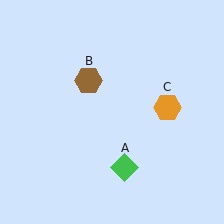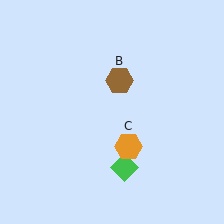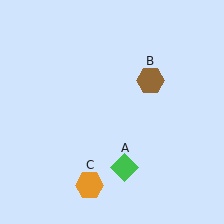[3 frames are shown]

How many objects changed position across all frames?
2 objects changed position: brown hexagon (object B), orange hexagon (object C).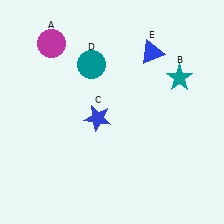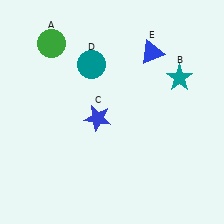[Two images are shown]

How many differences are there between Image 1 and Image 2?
There is 1 difference between the two images.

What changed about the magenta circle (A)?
In Image 1, A is magenta. In Image 2, it changed to green.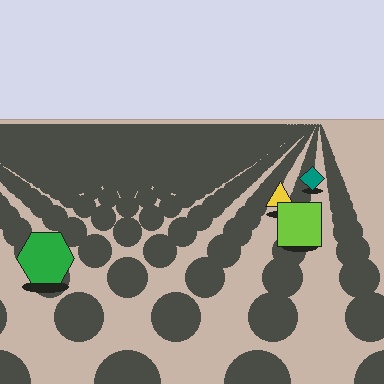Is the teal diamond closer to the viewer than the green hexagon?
No. The green hexagon is closer — you can tell from the texture gradient: the ground texture is coarser near it.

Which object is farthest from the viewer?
The teal diamond is farthest from the viewer. It appears smaller and the ground texture around it is denser.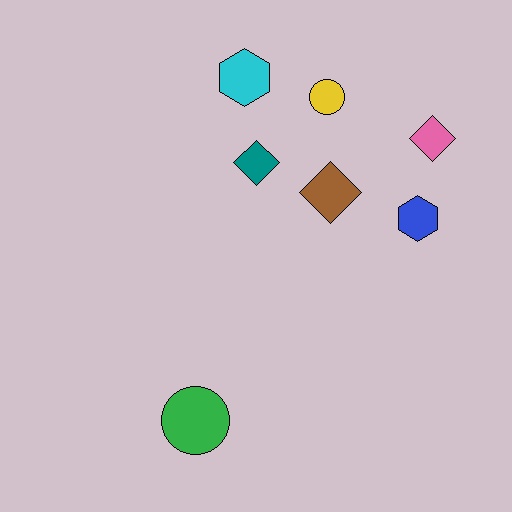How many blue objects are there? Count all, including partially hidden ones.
There is 1 blue object.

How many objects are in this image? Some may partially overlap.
There are 7 objects.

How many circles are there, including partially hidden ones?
There are 2 circles.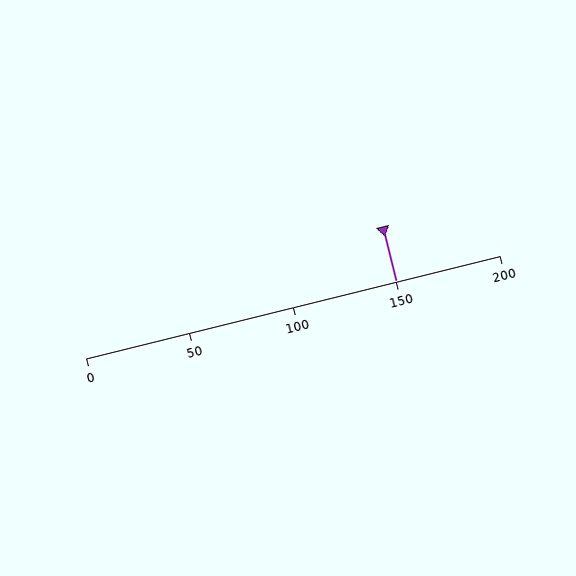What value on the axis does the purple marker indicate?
The marker indicates approximately 150.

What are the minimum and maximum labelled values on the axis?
The axis runs from 0 to 200.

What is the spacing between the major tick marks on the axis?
The major ticks are spaced 50 apart.